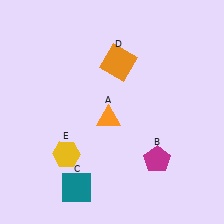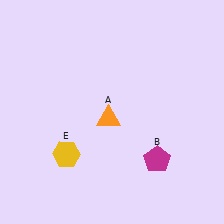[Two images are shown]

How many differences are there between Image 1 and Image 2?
There are 2 differences between the two images.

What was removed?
The teal square (C), the orange square (D) were removed in Image 2.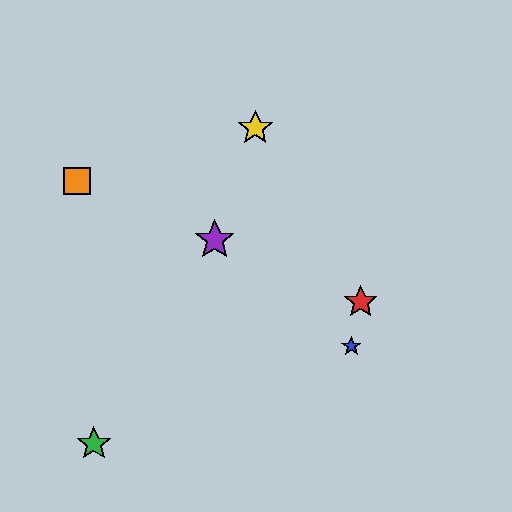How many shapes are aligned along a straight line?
3 shapes (the red star, the purple star, the orange square) are aligned along a straight line.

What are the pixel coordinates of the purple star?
The purple star is at (215, 240).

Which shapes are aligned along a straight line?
The red star, the purple star, the orange square are aligned along a straight line.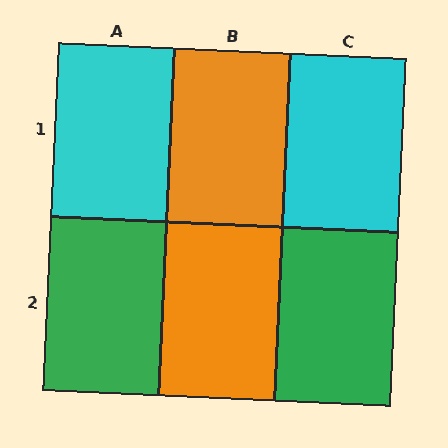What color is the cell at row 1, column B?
Orange.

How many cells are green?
2 cells are green.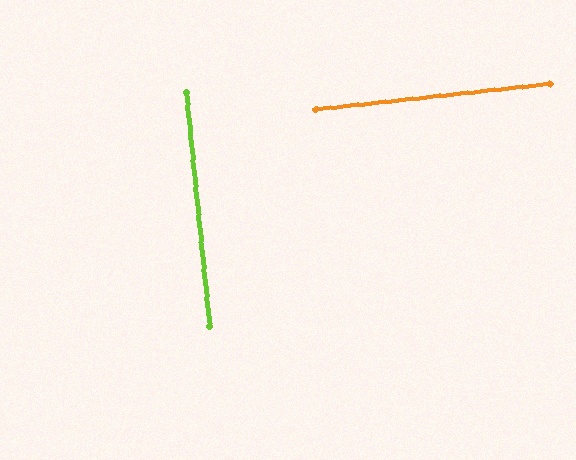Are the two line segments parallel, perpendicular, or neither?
Perpendicular — they meet at approximately 89°.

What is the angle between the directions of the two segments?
Approximately 89 degrees.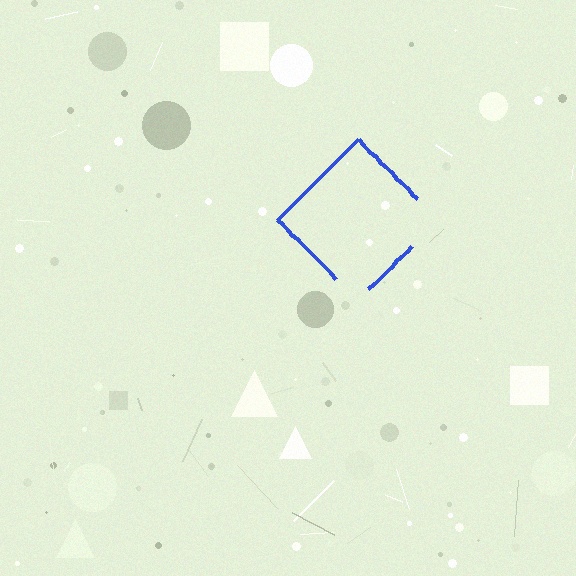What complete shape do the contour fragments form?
The contour fragments form a diamond.